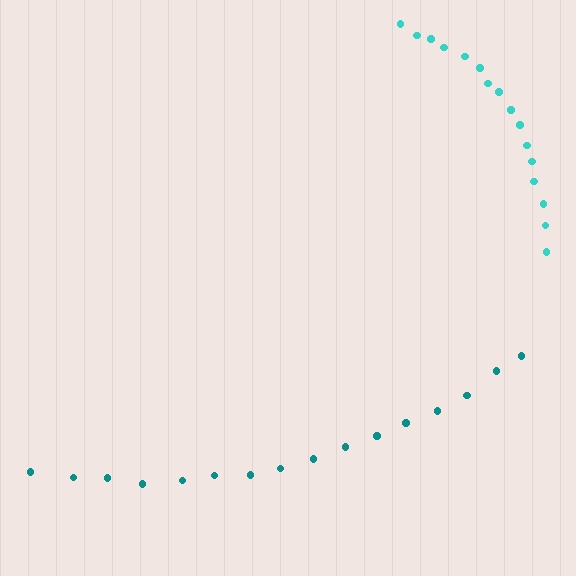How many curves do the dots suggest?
There are 2 distinct paths.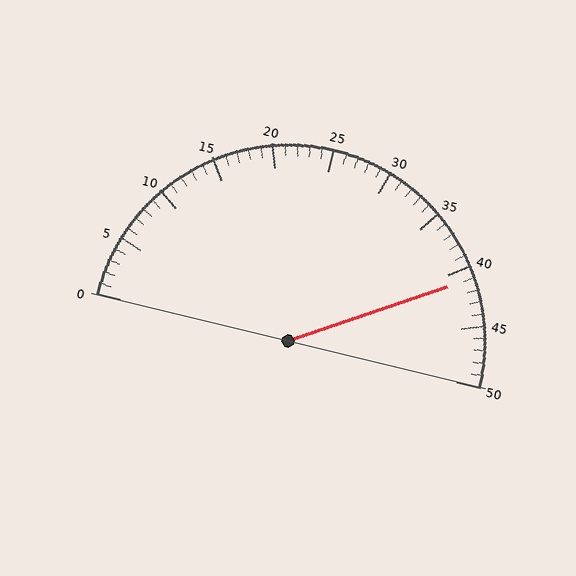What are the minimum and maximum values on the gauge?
The gauge ranges from 0 to 50.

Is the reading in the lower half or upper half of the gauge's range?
The reading is in the upper half of the range (0 to 50).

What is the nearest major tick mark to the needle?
The nearest major tick mark is 40.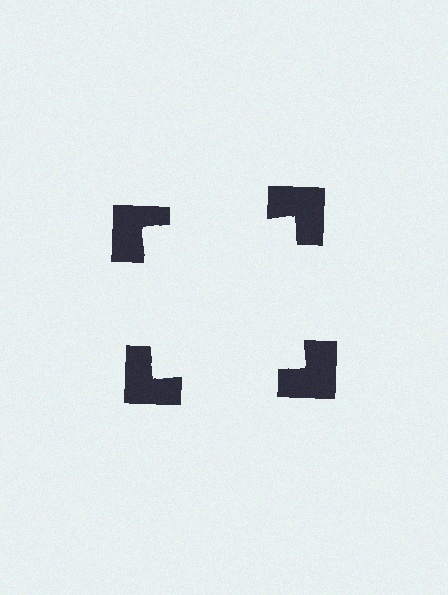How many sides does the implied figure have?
4 sides.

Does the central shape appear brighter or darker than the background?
It typically appears slightly brighter than the background, even though no actual brightness change is drawn.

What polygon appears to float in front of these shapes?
An illusory square — its edges are inferred from the aligned wedge cuts in the notched squares, not physically drawn.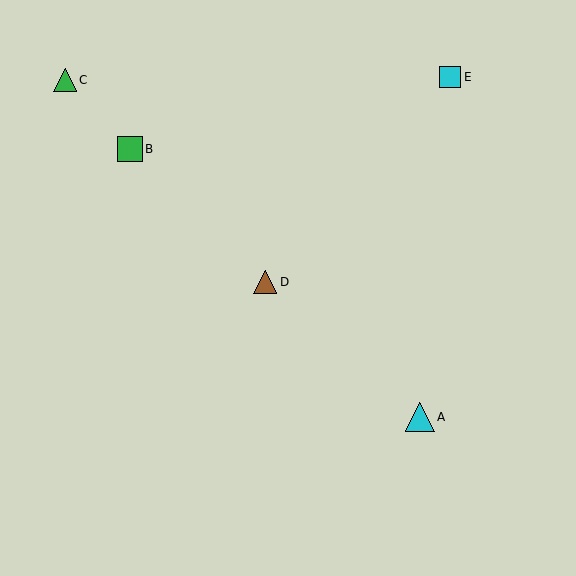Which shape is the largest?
The cyan triangle (labeled A) is the largest.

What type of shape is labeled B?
Shape B is a green square.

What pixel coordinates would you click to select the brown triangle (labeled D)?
Click at (265, 282) to select the brown triangle D.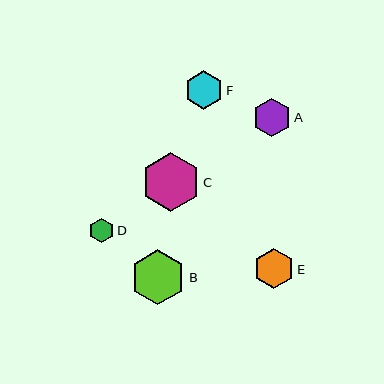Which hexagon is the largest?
Hexagon C is the largest with a size of approximately 59 pixels.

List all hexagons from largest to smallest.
From largest to smallest: C, B, E, F, A, D.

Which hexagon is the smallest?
Hexagon D is the smallest with a size of approximately 25 pixels.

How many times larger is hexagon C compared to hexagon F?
Hexagon C is approximately 1.5 times the size of hexagon F.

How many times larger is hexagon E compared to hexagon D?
Hexagon E is approximately 1.6 times the size of hexagon D.